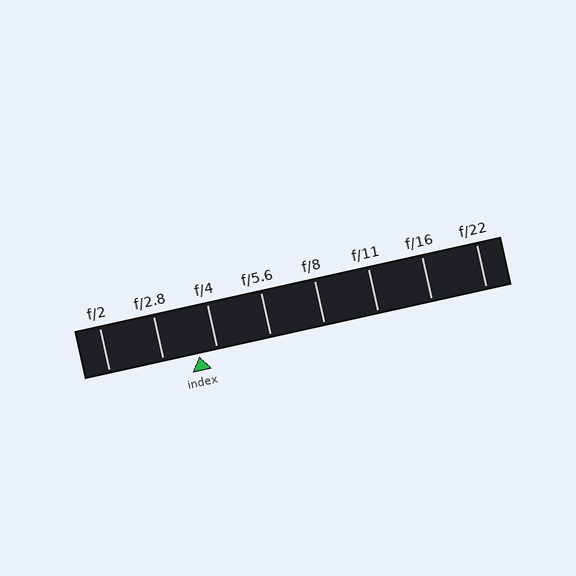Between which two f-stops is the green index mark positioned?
The index mark is between f/2.8 and f/4.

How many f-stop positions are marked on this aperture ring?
There are 8 f-stop positions marked.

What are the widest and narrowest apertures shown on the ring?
The widest aperture shown is f/2 and the narrowest is f/22.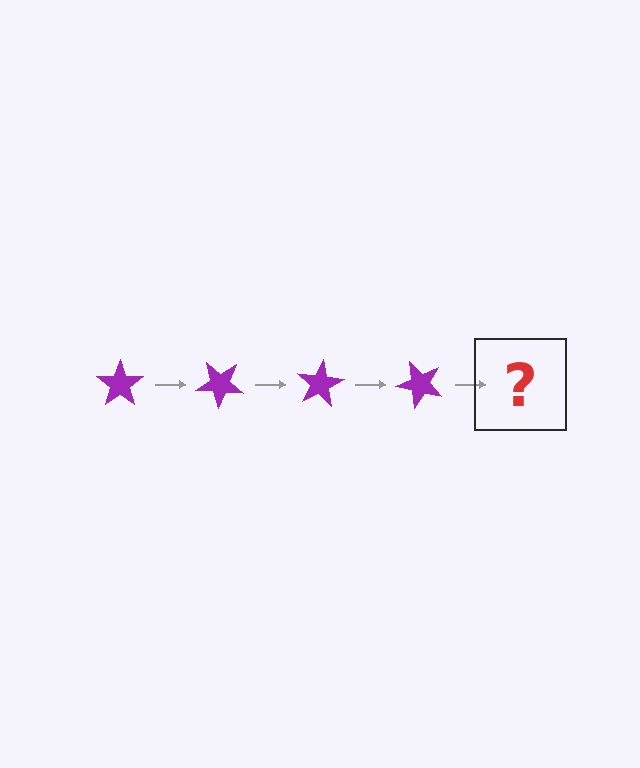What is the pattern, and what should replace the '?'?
The pattern is that the star rotates 40 degrees each step. The '?' should be a purple star rotated 160 degrees.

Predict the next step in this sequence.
The next step is a purple star rotated 160 degrees.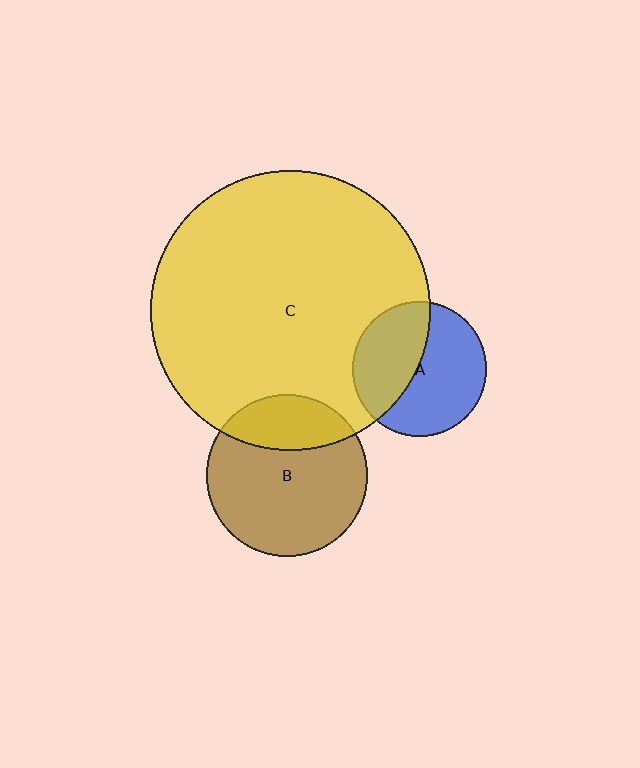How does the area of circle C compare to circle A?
Approximately 4.3 times.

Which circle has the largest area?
Circle C (yellow).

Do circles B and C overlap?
Yes.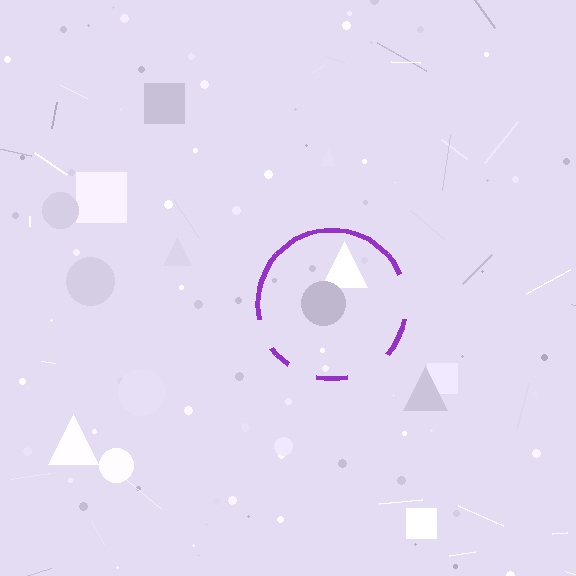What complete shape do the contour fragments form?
The contour fragments form a circle.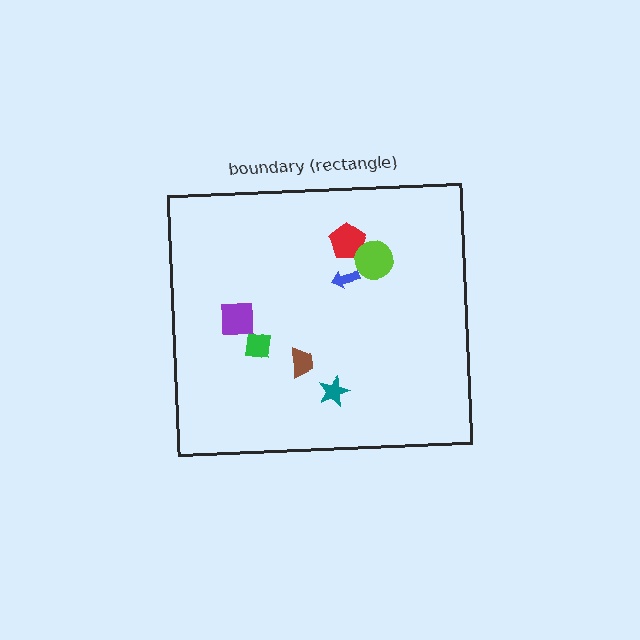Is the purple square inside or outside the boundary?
Inside.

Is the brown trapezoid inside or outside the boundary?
Inside.